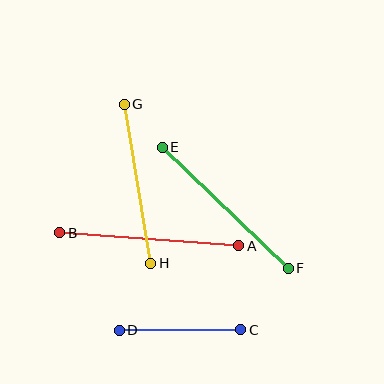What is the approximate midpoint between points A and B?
The midpoint is at approximately (149, 239) pixels.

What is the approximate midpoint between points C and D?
The midpoint is at approximately (180, 330) pixels.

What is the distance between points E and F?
The distance is approximately 175 pixels.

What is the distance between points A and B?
The distance is approximately 179 pixels.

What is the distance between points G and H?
The distance is approximately 162 pixels.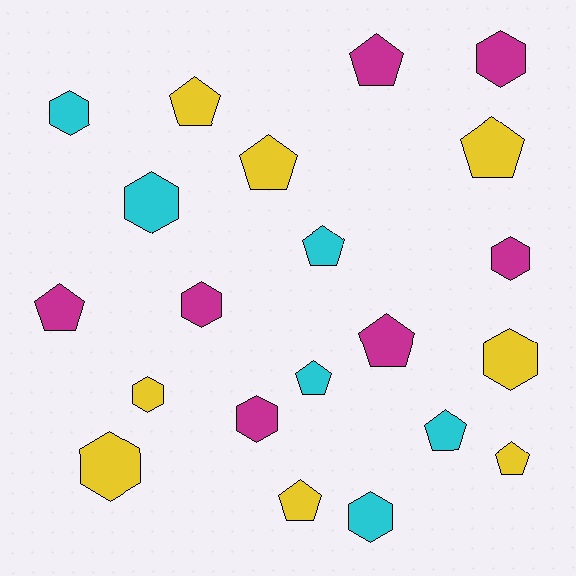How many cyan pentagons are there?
There are 3 cyan pentagons.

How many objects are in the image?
There are 21 objects.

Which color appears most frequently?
Yellow, with 8 objects.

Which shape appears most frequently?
Pentagon, with 11 objects.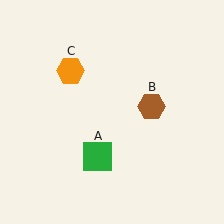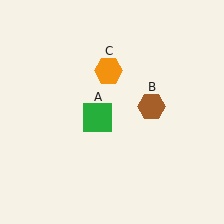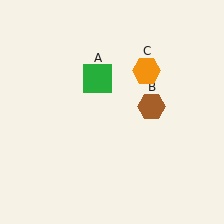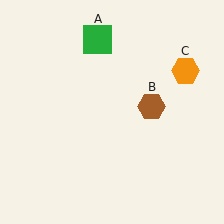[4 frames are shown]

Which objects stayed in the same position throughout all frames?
Brown hexagon (object B) remained stationary.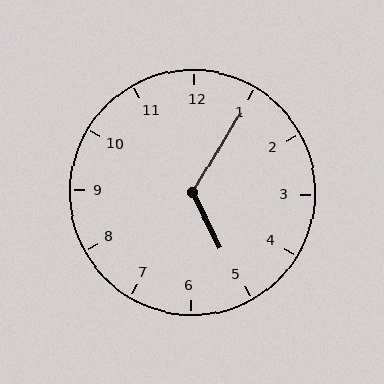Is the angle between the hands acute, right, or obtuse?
It is obtuse.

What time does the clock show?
5:05.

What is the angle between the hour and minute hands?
Approximately 122 degrees.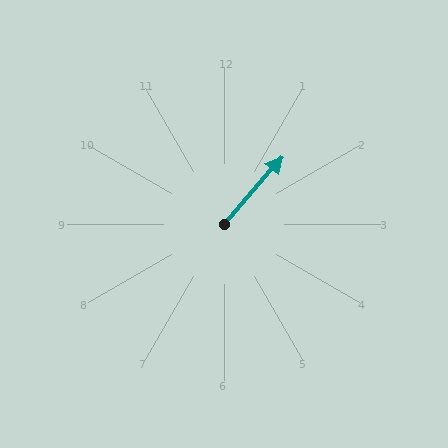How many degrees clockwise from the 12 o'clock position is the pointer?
Approximately 41 degrees.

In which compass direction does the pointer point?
Northeast.